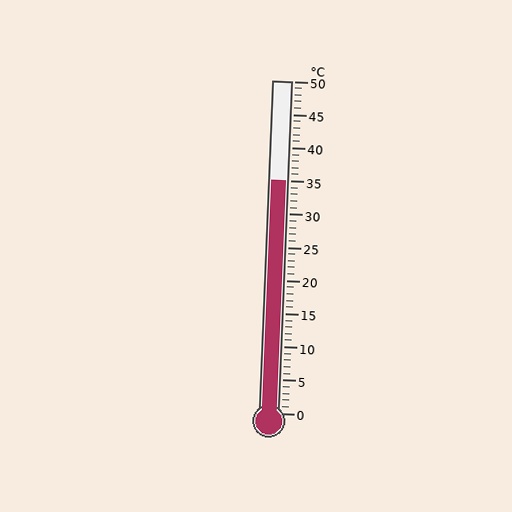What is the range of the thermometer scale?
The thermometer scale ranges from 0°C to 50°C.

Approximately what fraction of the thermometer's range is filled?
The thermometer is filled to approximately 70% of its range.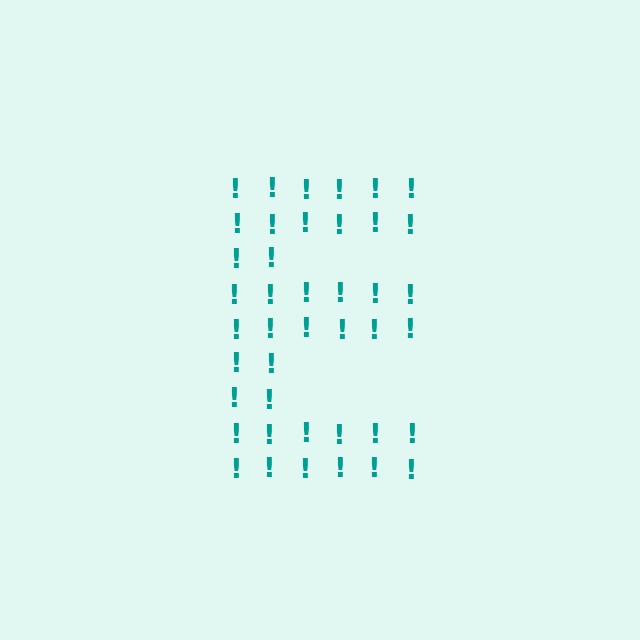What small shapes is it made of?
It is made of small exclamation marks.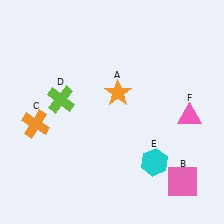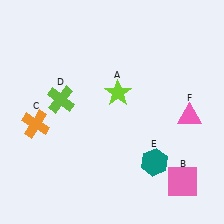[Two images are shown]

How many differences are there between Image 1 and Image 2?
There are 2 differences between the two images.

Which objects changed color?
A changed from orange to lime. E changed from cyan to teal.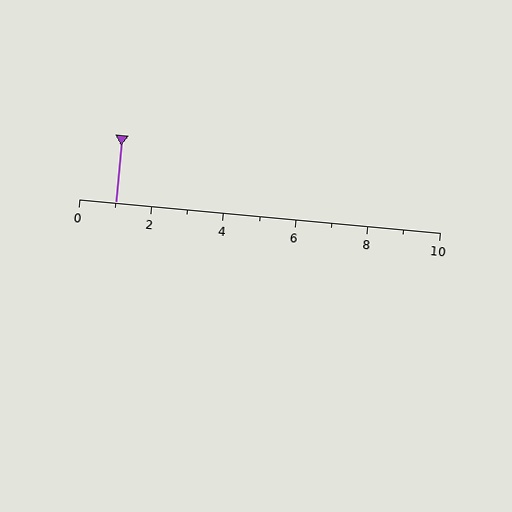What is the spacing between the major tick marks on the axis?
The major ticks are spaced 2 apart.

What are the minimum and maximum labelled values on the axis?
The axis runs from 0 to 10.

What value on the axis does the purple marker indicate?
The marker indicates approximately 1.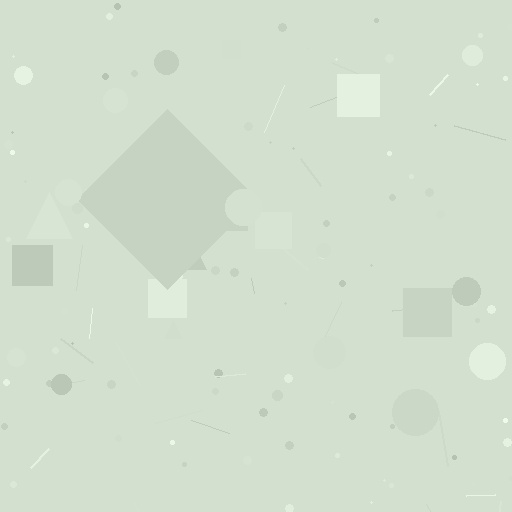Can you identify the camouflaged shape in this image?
The camouflaged shape is a diamond.